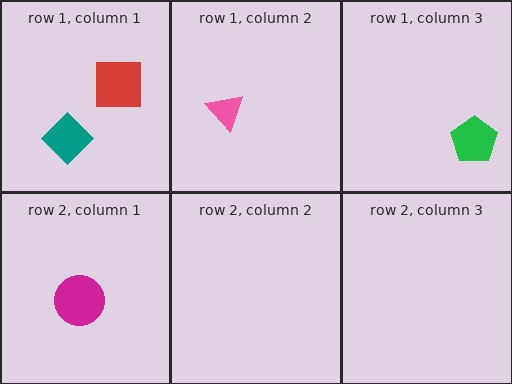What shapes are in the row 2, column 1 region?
The magenta circle.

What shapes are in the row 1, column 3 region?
The green pentagon.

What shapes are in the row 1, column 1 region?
The teal diamond, the red square.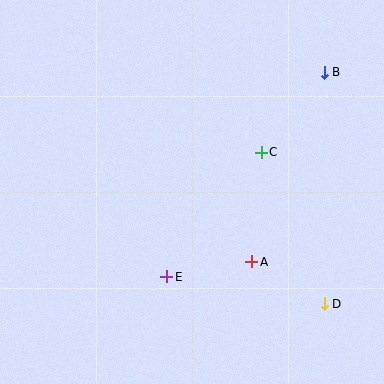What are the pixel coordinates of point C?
Point C is at (261, 152).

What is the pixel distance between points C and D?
The distance between C and D is 164 pixels.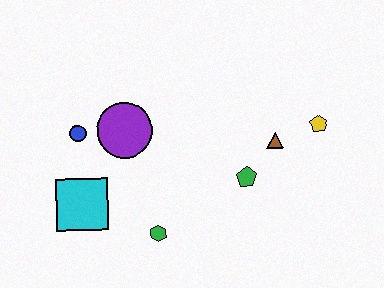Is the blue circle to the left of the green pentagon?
Yes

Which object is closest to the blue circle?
The purple circle is closest to the blue circle.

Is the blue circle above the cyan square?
Yes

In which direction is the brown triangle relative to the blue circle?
The brown triangle is to the right of the blue circle.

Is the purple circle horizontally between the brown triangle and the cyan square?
Yes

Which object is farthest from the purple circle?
The yellow pentagon is farthest from the purple circle.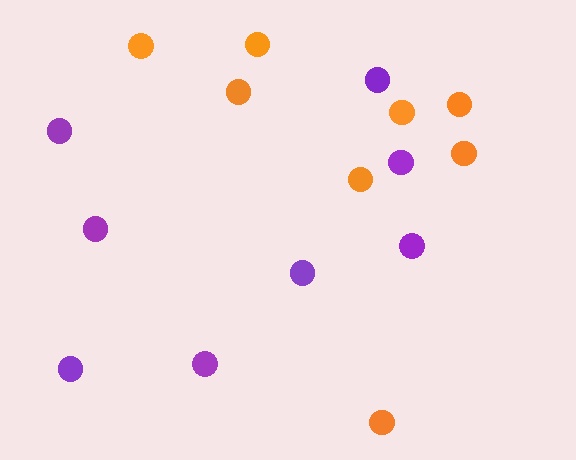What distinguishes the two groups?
There are 2 groups: one group of orange circles (8) and one group of purple circles (8).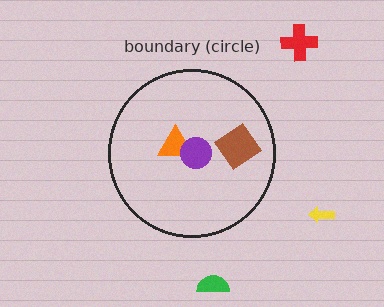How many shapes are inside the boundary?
3 inside, 3 outside.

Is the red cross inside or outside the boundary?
Outside.